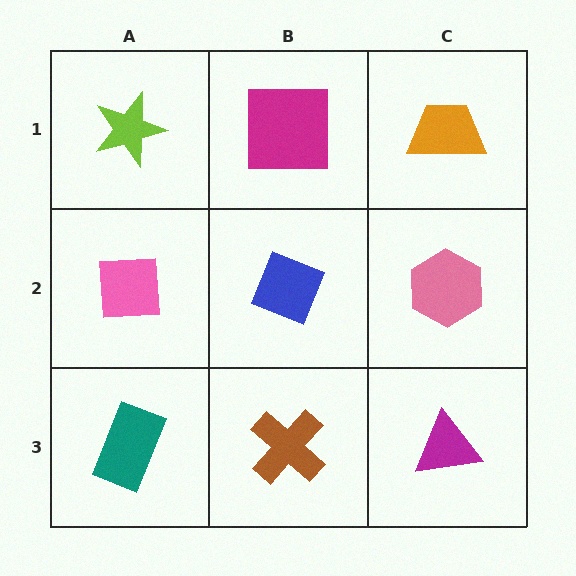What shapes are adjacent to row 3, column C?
A pink hexagon (row 2, column C), a brown cross (row 3, column B).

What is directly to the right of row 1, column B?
An orange trapezoid.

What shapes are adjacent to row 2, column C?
An orange trapezoid (row 1, column C), a magenta triangle (row 3, column C), a blue diamond (row 2, column B).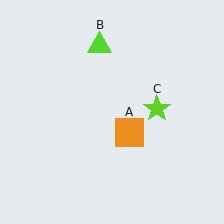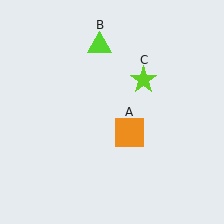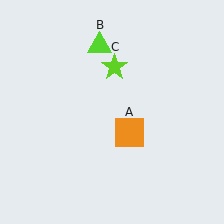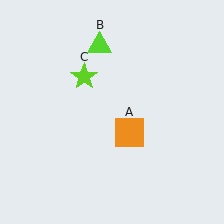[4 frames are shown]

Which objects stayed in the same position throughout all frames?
Orange square (object A) and lime triangle (object B) remained stationary.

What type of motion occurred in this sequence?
The lime star (object C) rotated counterclockwise around the center of the scene.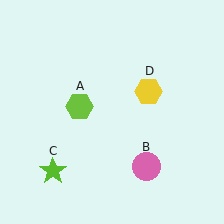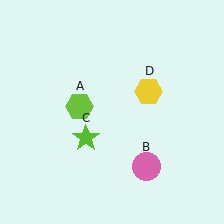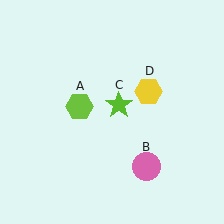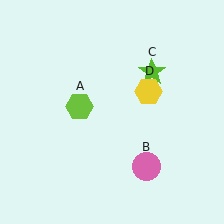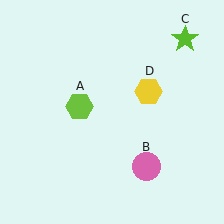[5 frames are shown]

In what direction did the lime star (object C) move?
The lime star (object C) moved up and to the right.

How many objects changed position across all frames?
1 object changed position: lime star (object C).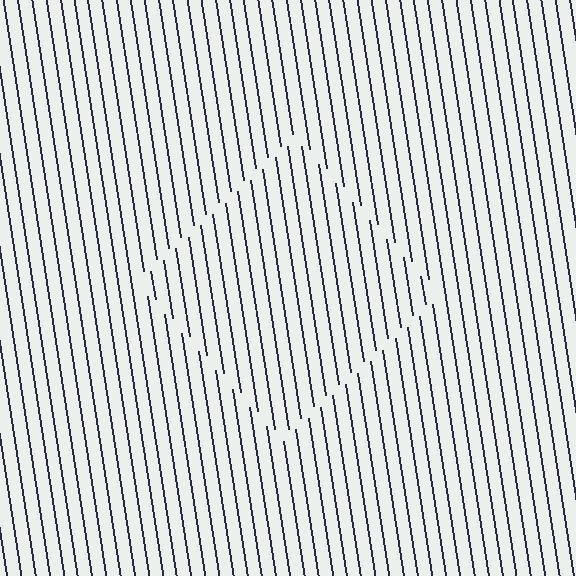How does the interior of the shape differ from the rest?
The interior of the shape contains the same grating, shifted by half a period — the contour is defined by the phase discontinuity where line-ends from the inner and outer gratings abut.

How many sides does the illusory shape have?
4 sides — the line-ends trace a square.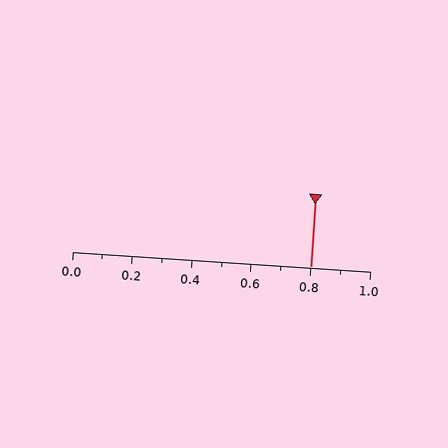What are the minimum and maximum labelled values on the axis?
The axis runs from 0.0 to 1.0.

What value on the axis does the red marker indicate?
The marker indicates approximately 0.8.